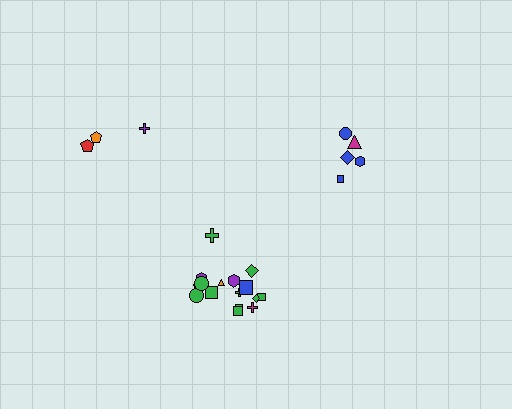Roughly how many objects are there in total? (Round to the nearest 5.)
Roughly 25 objects in total.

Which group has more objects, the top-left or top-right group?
The top-right group.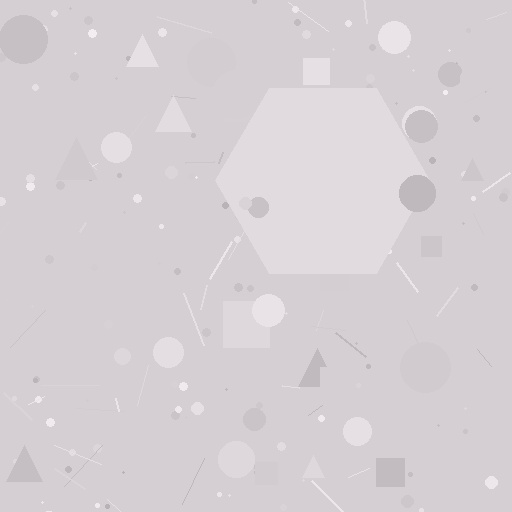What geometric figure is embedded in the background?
A hexagon is embedded in the background.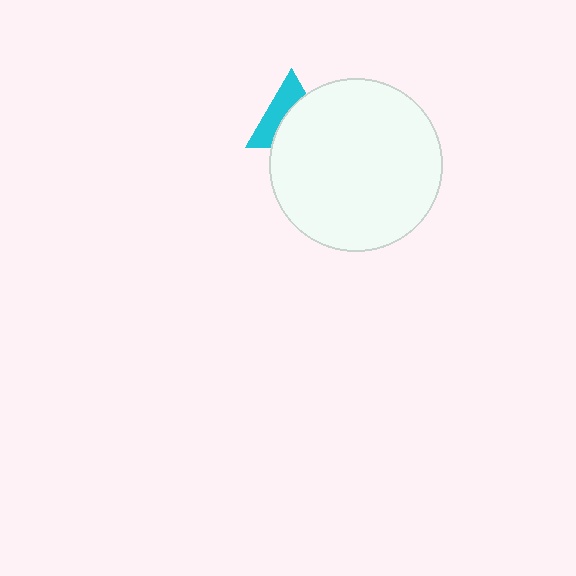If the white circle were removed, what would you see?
You would see the complete cyan triangle.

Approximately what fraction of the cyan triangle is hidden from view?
Roughly 56% of the cyan triangle is hidden behind the white circle.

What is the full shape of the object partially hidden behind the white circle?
The partially hidden object is a cyan triangle.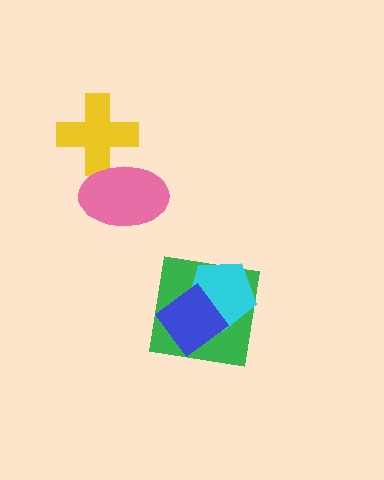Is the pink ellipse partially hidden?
No, no other shape covers it.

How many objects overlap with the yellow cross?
1 object overlaps with the yellow cross.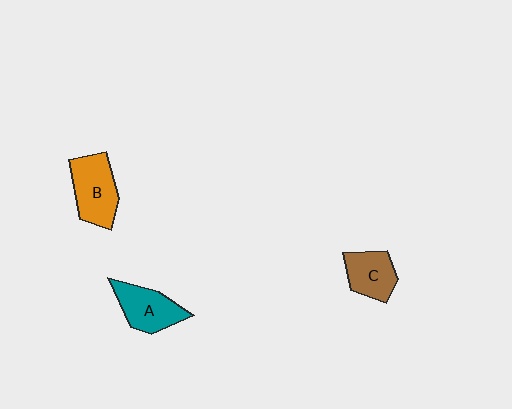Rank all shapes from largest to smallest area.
From largest to smallest: B (orange), A (teal), C (brown).